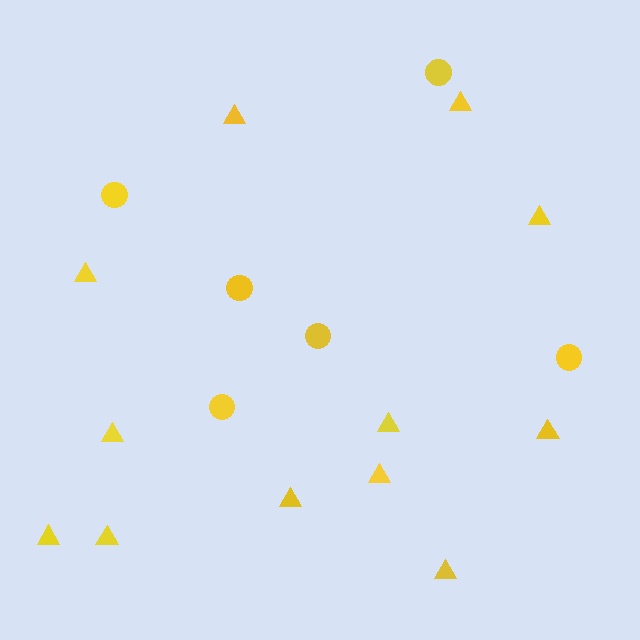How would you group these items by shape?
There are 2 groups: one group of triangles (12) and one group of circles (6).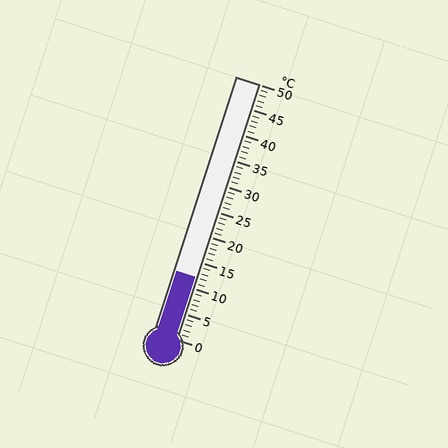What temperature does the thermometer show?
The thermometer shows approximately 12°C.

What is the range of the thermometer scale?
The thermometer scale ranges from 0°C to 50°C.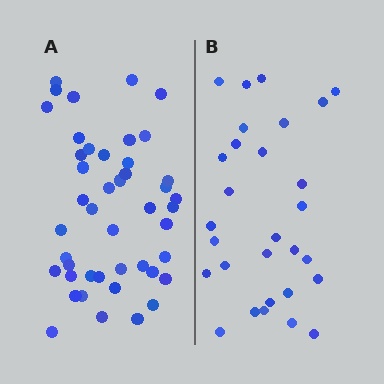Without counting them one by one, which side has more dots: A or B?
Region A (the left region) has more dots.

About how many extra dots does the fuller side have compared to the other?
Region A has approximately 15 more dots than region B.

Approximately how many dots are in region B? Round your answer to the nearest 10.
About 30 dots. (The exact count is 29, which rounds to 30.)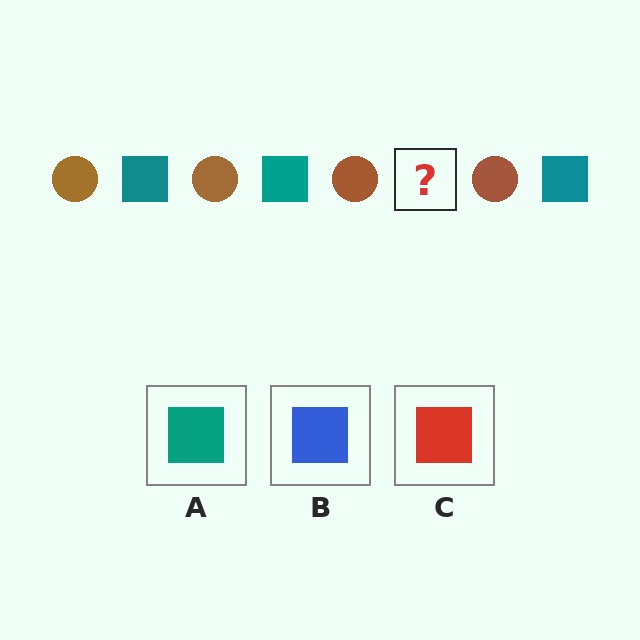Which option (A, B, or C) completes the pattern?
A.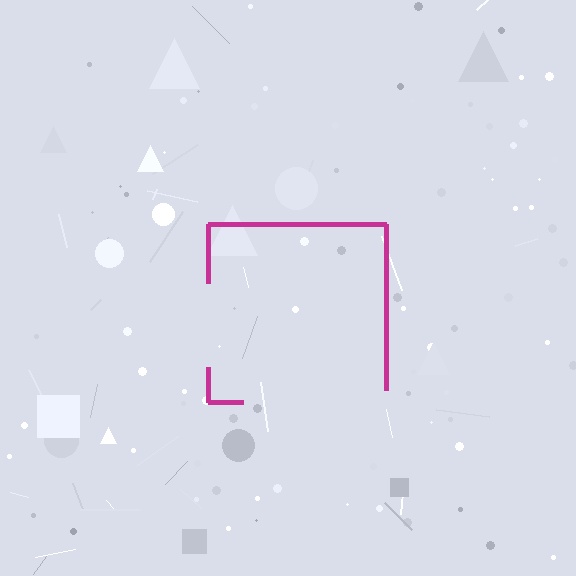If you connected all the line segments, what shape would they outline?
They would outline a square.